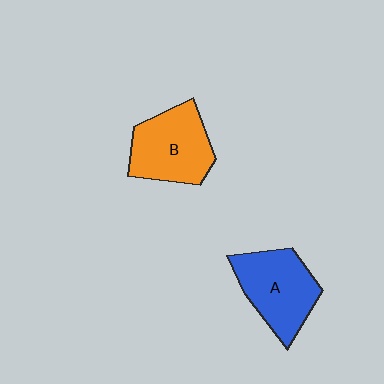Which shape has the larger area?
Shape A (blue).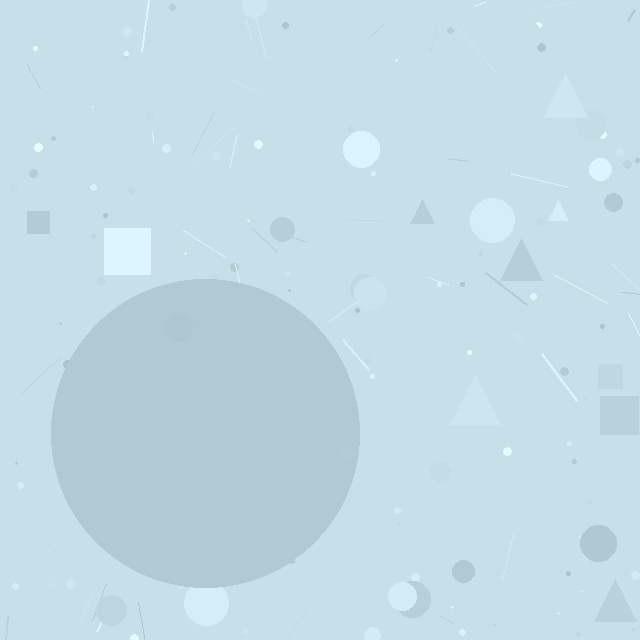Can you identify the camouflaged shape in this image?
The camouflaged shape is a circle.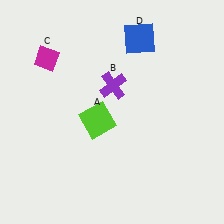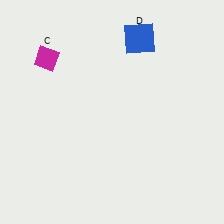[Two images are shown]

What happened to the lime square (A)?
The lime square (A) was removed in Image 2. It was in the bottom-left area of Image 1.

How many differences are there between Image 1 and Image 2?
There are 2 differences between the two images.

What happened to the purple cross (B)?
The purple cross (B) was removed in Image 2. It was in the top-right area of Image 1.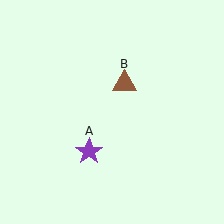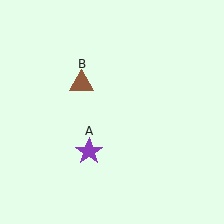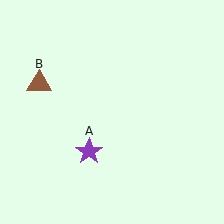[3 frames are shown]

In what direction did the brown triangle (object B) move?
The brown triangle (object B) moved left.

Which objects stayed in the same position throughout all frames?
Purple star (object A) remained stationary.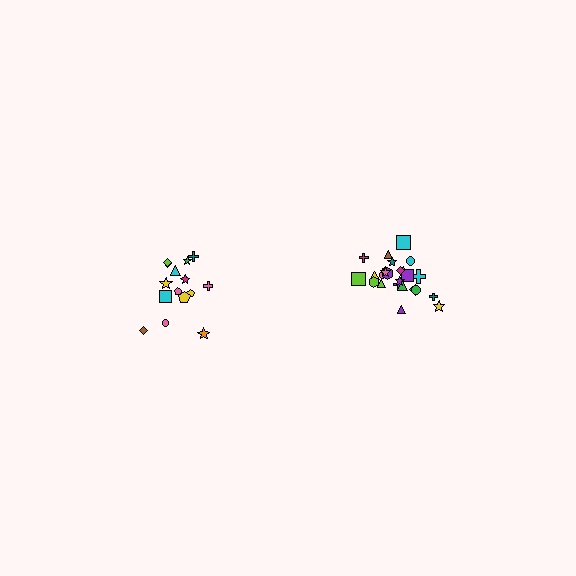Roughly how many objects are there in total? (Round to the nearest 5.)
Roughly 40 objects in total.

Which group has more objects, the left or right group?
The right group.